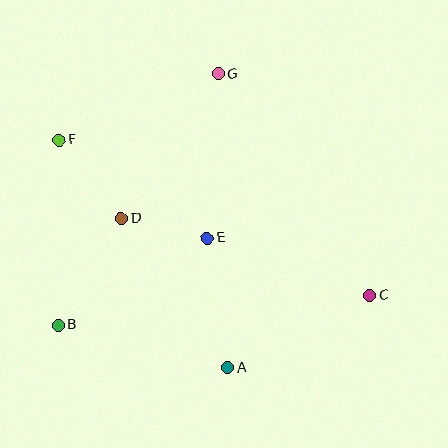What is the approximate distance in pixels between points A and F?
The distance between A and F is approximately 283 pixels.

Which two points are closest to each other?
Points D and E are closest to each other.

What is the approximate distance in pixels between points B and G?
The distance between B and G is approximately 298 pixels.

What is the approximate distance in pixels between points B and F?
The distance between B and F is approximately 185 pixels.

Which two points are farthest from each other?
Points C and F are farthest from each other.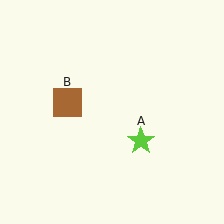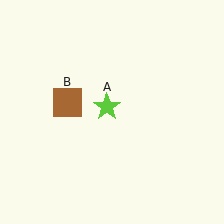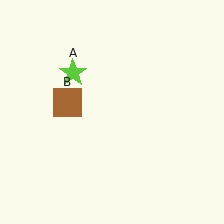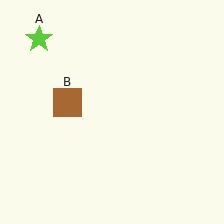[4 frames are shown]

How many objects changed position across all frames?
1 object changed position: lime star (object A).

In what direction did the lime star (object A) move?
The lime star (object A) moved up and to the left.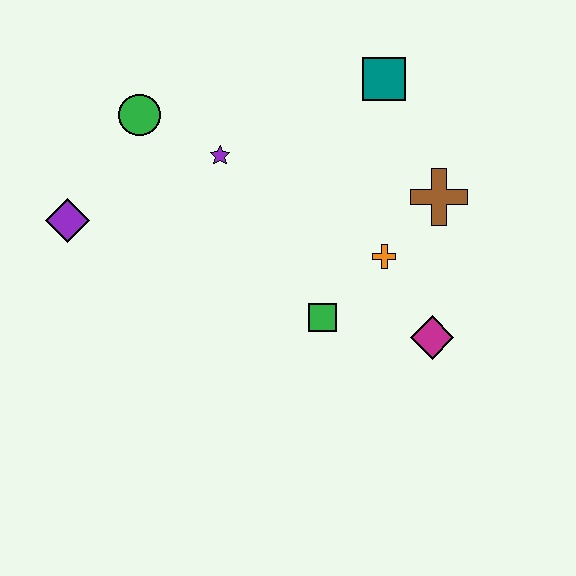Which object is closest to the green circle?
The purple star is closest to the green circle.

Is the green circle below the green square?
No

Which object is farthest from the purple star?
The magenta diamond is farthest from the purple star.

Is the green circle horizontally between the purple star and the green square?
No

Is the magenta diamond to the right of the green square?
Yes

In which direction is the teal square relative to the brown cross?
The teal square is above the brown cross.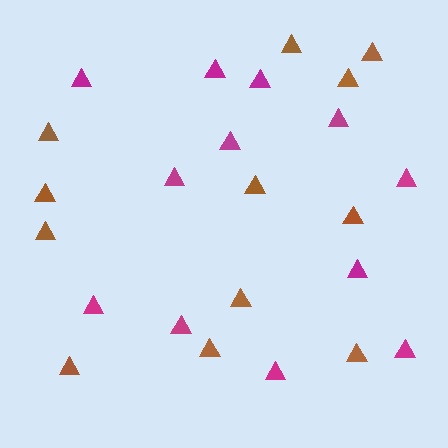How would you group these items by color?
There are 2 groups: one group of magenta triangles (12) and one group of brown triangles (12).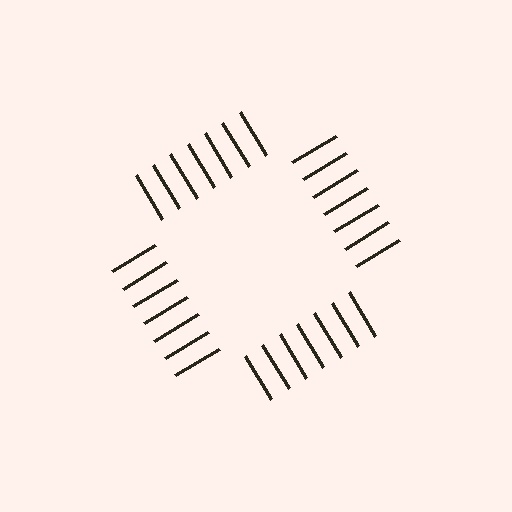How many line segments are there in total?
28 — 7 along each of the 4 edges.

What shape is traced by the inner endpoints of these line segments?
An illusory square — the line segments terminate on its edges but no continuous stroke is drawn.